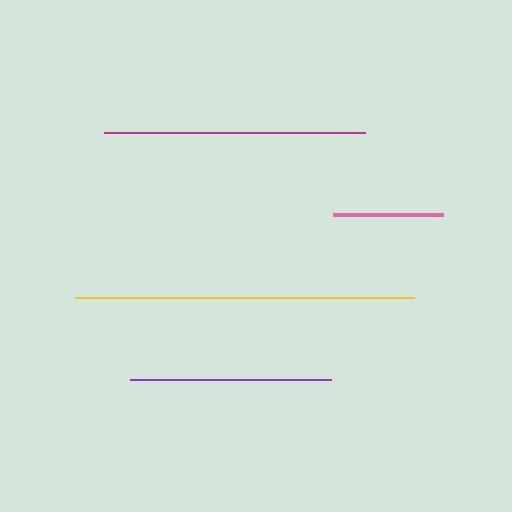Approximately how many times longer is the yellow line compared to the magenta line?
The yellow line is approximately 1.3 times the length of the magenta line.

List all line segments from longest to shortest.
From longest to shortest: yellow, magenta, purple, pink.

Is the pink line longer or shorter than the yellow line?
The yellow line is longer than the pink line.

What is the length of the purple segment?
The purple segment is approximately 200 pixels long.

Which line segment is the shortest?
The pink line is the shortest at approximately 110 pixels.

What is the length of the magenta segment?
The magenta segment is approximately 261 pixels long.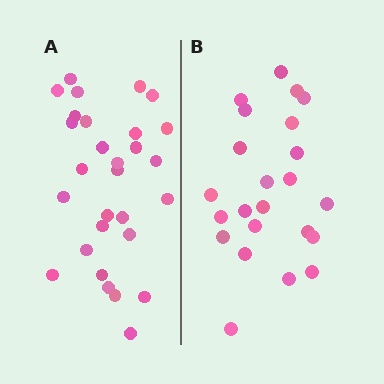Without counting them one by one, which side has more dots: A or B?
Region A (the left region) has more dots.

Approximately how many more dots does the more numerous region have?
Region A has about 6 more dots than region B.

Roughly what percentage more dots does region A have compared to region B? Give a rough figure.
About 25% more.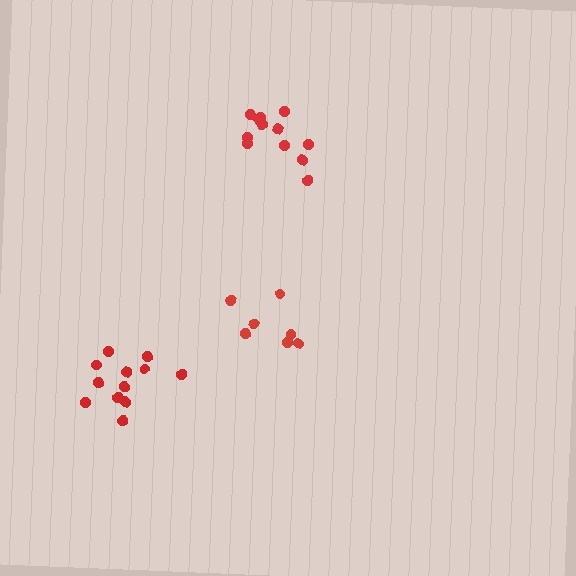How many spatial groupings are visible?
There are 3 spatial groupings.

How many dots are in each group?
Group 1: 12 dots, Group 2: 12 dots, Group 3: 7 dots (31 total).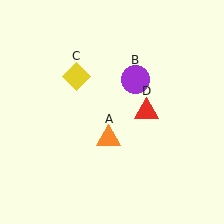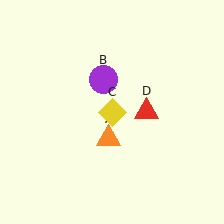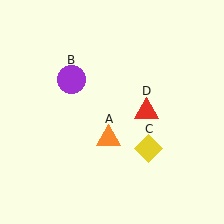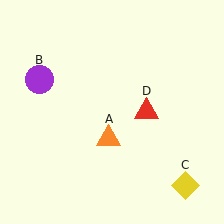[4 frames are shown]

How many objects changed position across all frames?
2 objects changed position: purple circle (object B), yellow diamond (object C).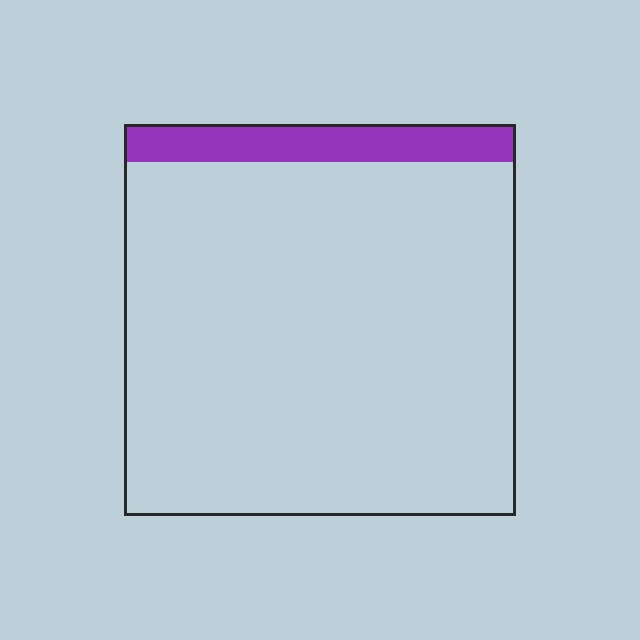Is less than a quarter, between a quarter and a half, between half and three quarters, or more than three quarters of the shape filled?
Less than a quarter.